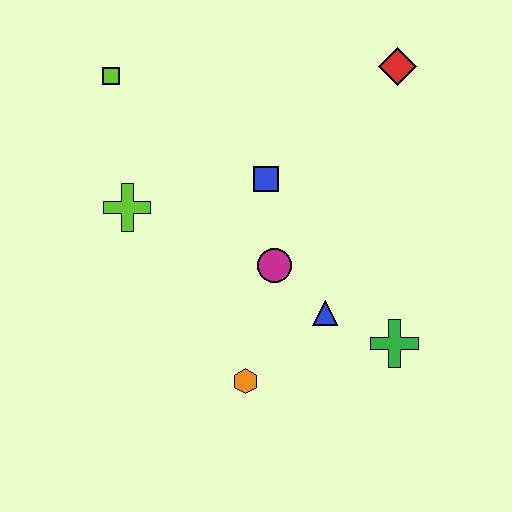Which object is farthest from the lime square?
The green cross is farthest from the lime square.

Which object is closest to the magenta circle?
The blue triangle is closest to the magenta circle.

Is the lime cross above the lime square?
No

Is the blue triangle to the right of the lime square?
Yes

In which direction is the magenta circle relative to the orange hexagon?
The magenta circle is above the orange hexagon.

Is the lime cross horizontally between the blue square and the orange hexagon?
No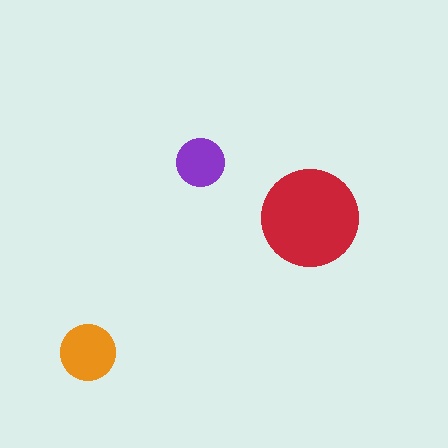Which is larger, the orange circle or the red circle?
The red one.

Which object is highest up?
The purple circle is topmost.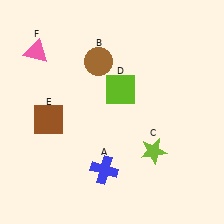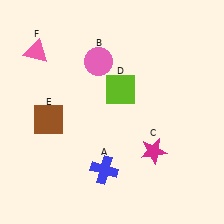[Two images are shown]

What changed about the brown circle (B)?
In Image 1, B is brown. In Image 2, it changed to pink.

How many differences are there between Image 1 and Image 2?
There are 2 differences between the two images.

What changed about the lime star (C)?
In Image 1, C is lime. In Image 2, it changed to magenta.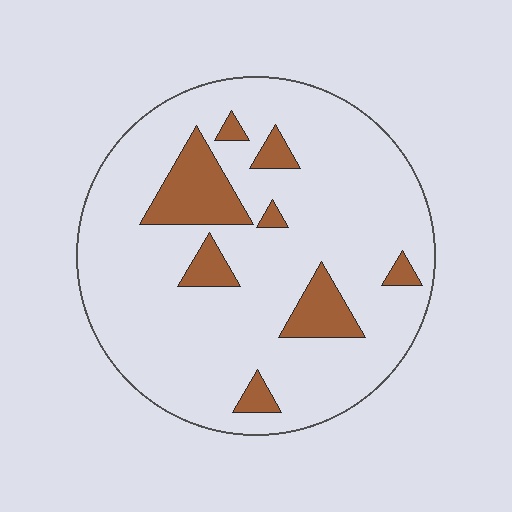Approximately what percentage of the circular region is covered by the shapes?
Approximately 15%.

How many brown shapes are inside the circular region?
8.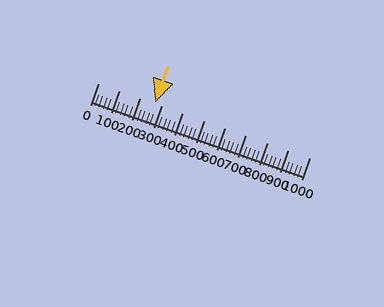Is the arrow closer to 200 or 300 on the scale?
The arrow is closer to 300.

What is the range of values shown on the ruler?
The ruler shows values from 0 to 1000.